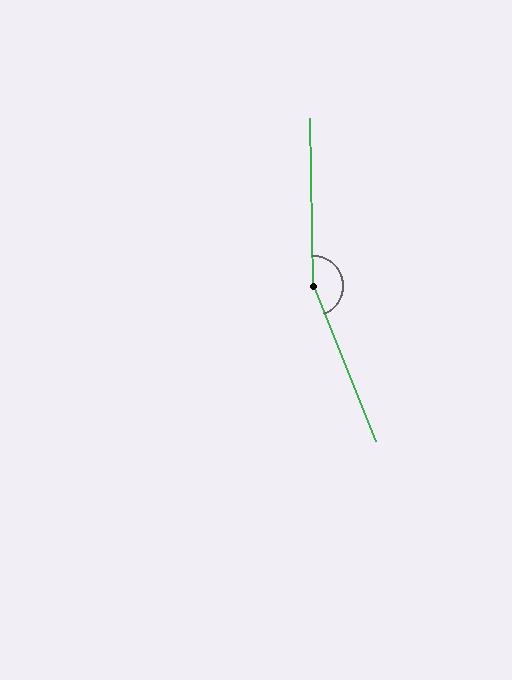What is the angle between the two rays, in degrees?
Approximately 159 degrees.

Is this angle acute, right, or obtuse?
It is obtuse.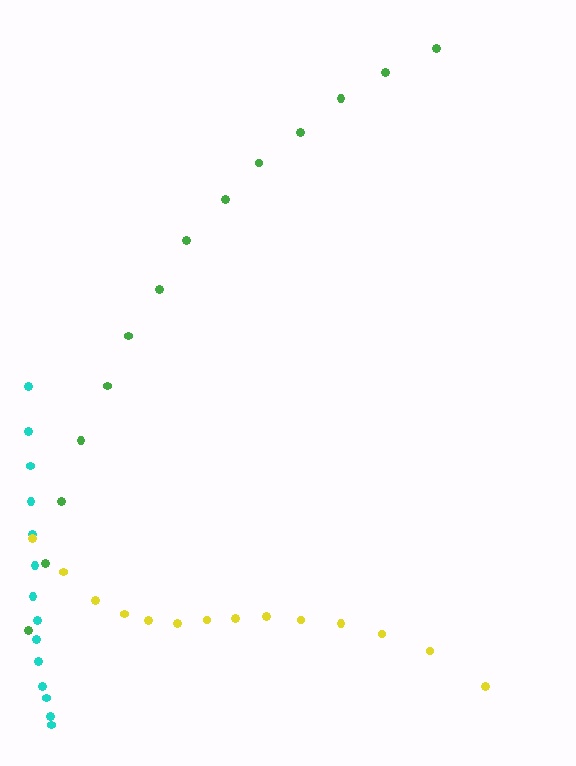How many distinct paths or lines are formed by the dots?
There are 3 distinct paths.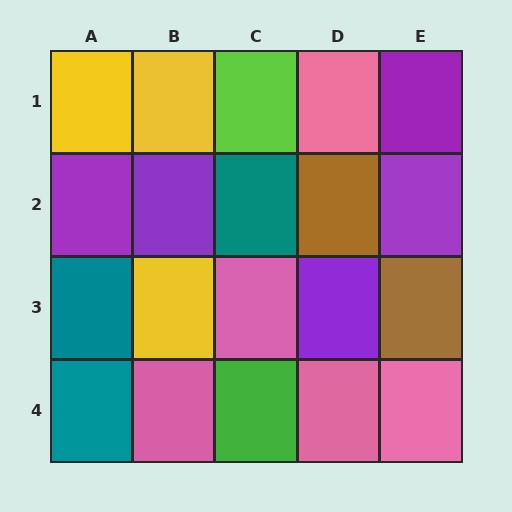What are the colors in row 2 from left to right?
Purple, purple, teal, brown, purple.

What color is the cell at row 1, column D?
Pink.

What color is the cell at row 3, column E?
Brown.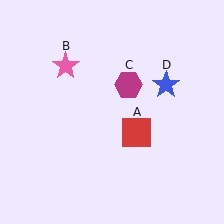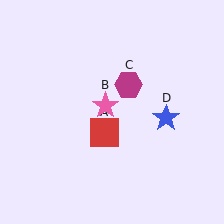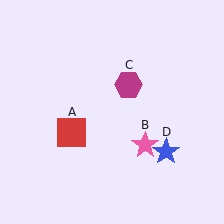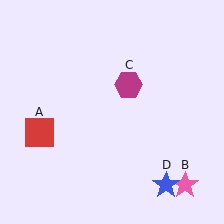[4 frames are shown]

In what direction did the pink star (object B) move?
The pink star (object B) moved down and to the right.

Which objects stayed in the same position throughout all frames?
Magenta hexagon (object C) remained stationary.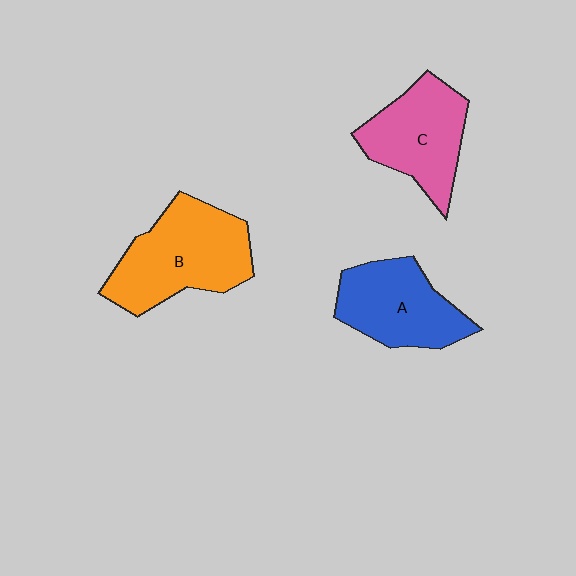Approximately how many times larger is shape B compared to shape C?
Approximately 1.3 times.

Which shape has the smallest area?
Shape A (blue).